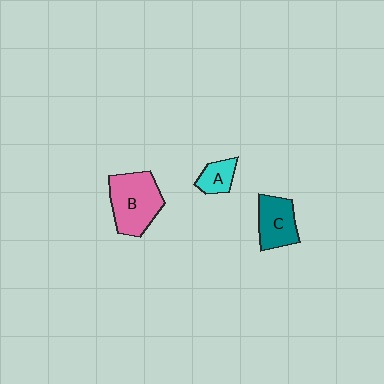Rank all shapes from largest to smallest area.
From largest to smallest: B (pink), C (teal), A (cyan).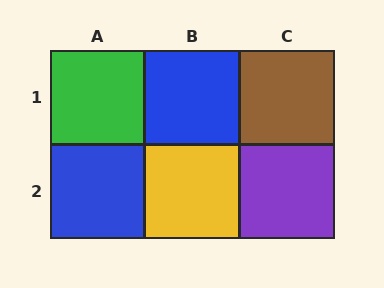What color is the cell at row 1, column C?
Brown.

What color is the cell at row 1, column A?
Green.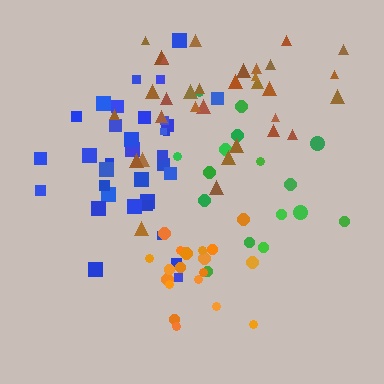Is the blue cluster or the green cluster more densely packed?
Blue.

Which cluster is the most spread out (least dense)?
Green.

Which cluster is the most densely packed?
Blue.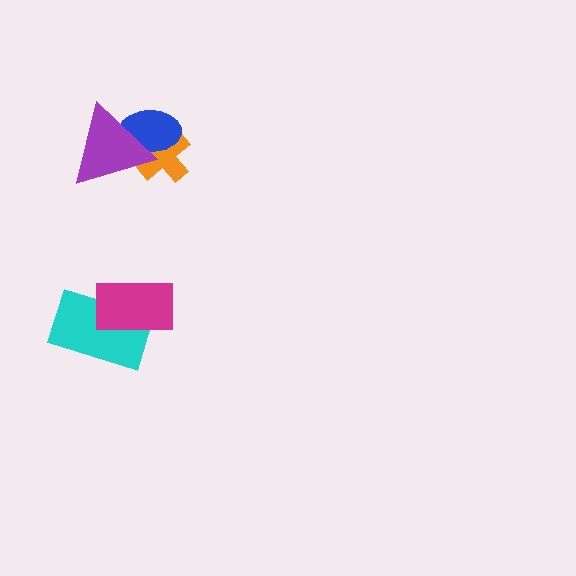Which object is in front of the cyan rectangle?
The magenta rectangle is in front of the cyan rectangle.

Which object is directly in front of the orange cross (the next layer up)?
The blue ellipse is directly in front of the orange cross.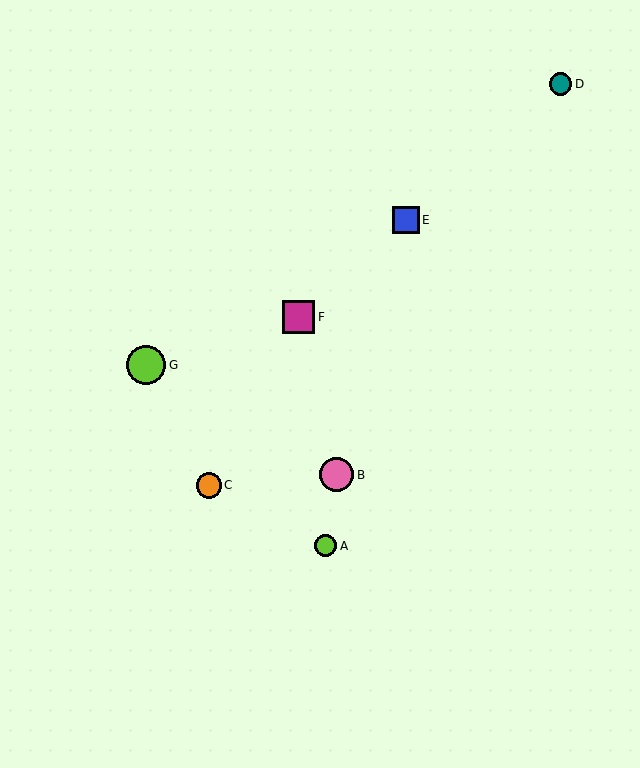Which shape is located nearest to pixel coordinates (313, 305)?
The magenta square (labeled F) at (299, 317) is nearest to that location.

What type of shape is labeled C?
Shape C is an orange circle.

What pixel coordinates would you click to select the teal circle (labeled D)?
Click at (560, 84) to select the teal circle D.